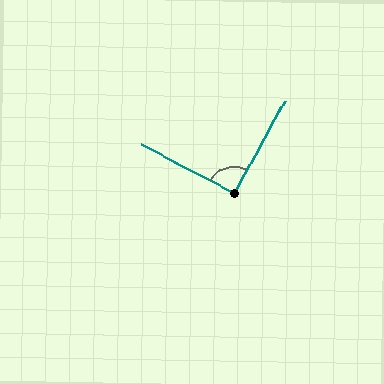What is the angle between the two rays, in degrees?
Approximately 91 degrees.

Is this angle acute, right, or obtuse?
It is approximately a right angle.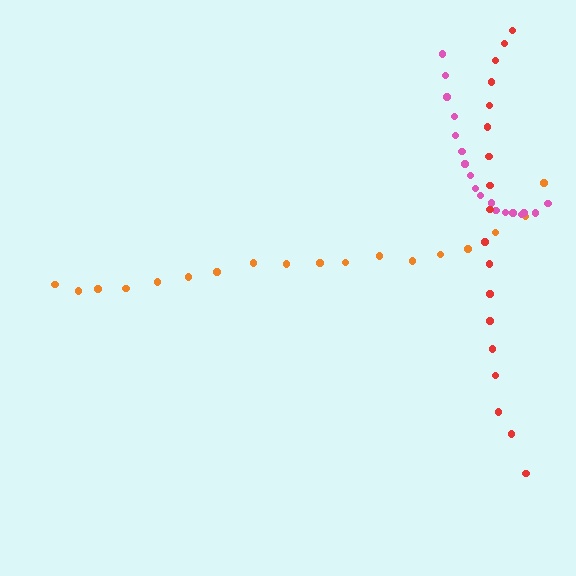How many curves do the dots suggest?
There are 3 distinct paths.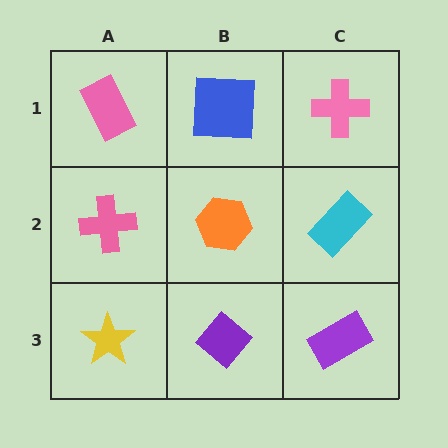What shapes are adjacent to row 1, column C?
A cyan rectangle (row 2, column C), a blue square (row 1, column B).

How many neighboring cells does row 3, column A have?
2.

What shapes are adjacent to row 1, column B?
An orange hexagon (row 2, column B), a pink rectangle (row 1, column A), a pink cross (row 1, column C).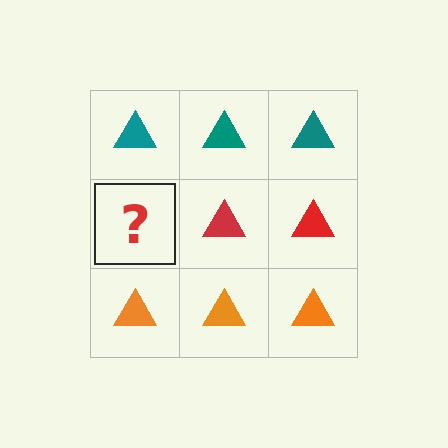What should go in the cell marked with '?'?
The missing cell should contain a red triangle.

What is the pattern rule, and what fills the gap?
The rule is that each row has a consistent color. The gap should be filled with a red triangle.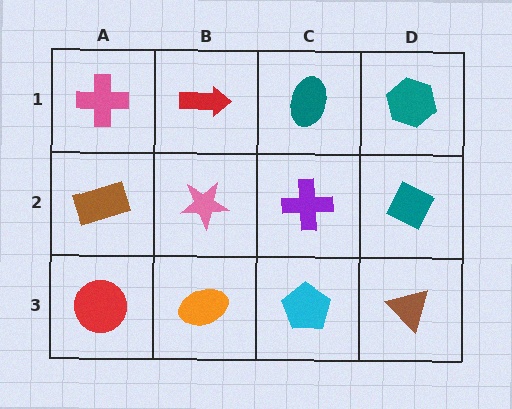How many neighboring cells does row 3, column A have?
2.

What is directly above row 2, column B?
A red arrow.